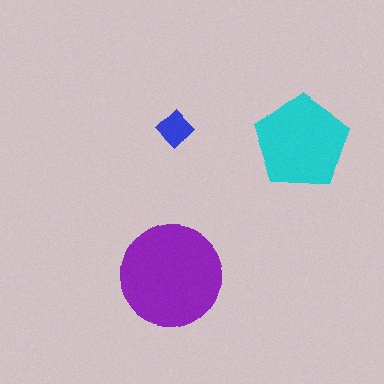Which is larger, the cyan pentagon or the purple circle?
The purple circle.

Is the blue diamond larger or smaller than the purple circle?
Smaller.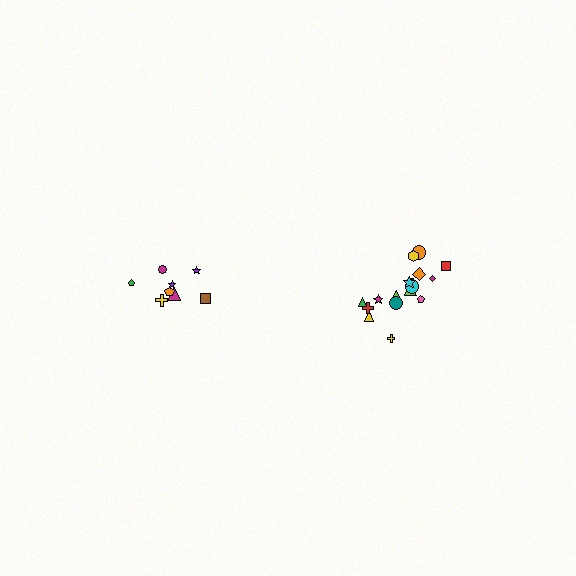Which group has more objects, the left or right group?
The right group.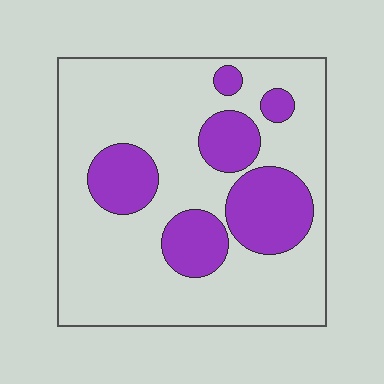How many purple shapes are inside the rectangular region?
6.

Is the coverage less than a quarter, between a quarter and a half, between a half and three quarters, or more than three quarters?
Between a quarter and a half.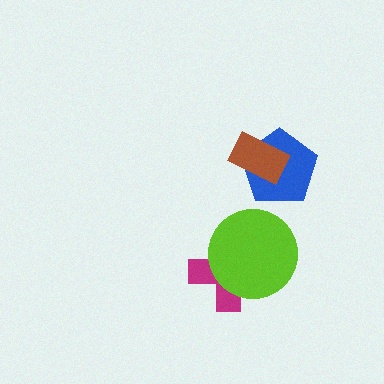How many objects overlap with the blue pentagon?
1 object overlaps with the blue pentagon.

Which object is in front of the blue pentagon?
The brown rectangle is in front of the blue pentagon.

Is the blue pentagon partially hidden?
Yes, it is partially covered by another shape.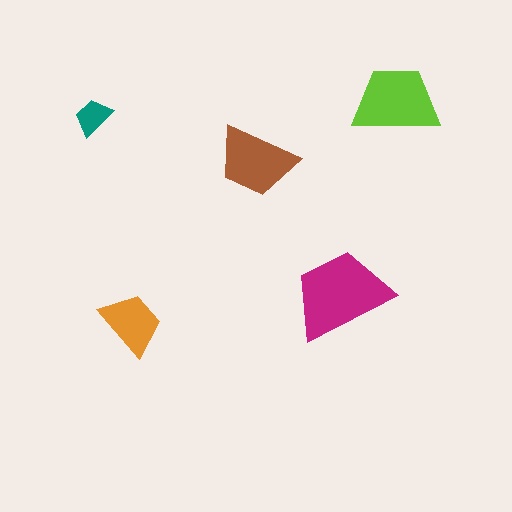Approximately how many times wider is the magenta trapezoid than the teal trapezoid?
About 2.5 times wider.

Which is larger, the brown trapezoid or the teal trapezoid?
The brown one.